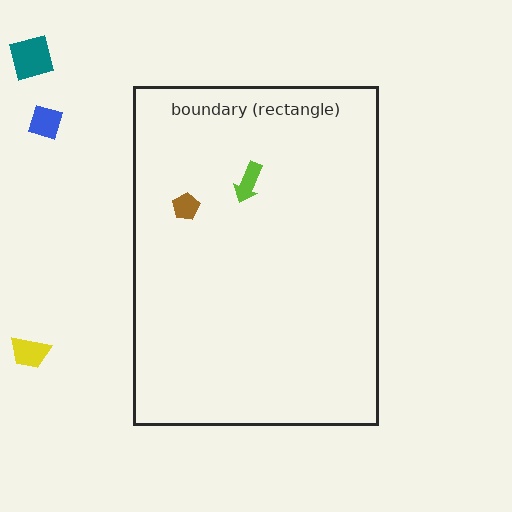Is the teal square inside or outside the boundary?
Outside.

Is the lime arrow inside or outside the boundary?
Inside.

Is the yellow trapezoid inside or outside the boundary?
Outside.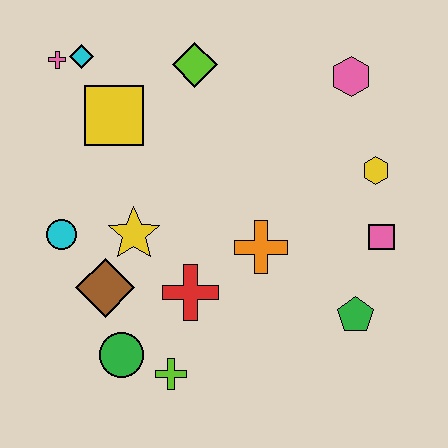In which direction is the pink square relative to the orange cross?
The pink square is to the right of the orange cross.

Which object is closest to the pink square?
The yellow hexagon is closest to the pink square.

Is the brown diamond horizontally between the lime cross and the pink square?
No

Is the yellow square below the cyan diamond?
Yes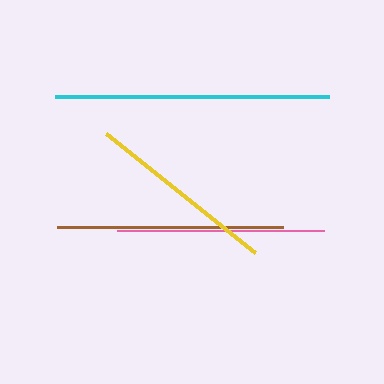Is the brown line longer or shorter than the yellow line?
The brown line is longer than the yellow line.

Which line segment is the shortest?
The yellow line is the shortest at approximately 191 pixels.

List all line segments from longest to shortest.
From longest to shortest: cyan, brown, pink, yellow.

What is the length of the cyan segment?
The cyan segment is approximately 274 pixels long.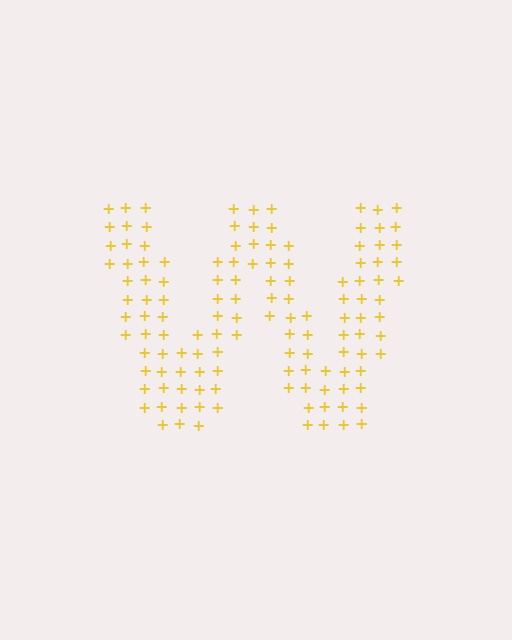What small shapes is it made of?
It is made of small plus signs.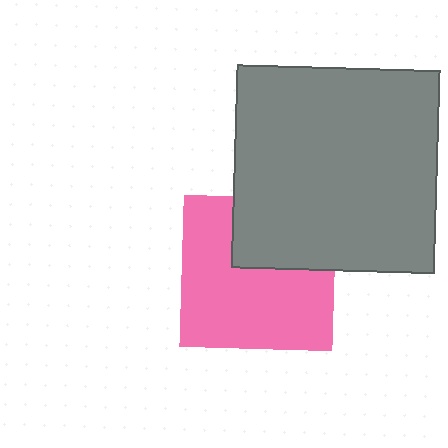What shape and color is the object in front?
The object in front is a gray square.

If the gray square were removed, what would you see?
You would see the complete pink square.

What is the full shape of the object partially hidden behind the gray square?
The partially hidden object is a pink square.